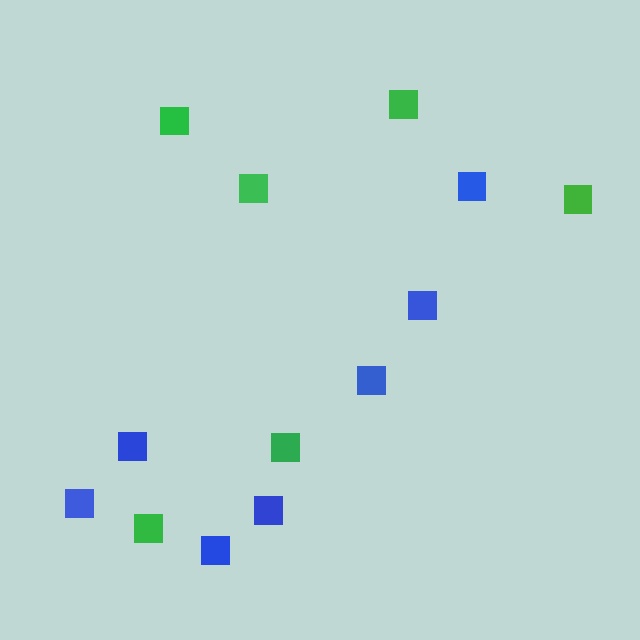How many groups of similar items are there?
There are 2 groups: one group of green squares (6) and one group of blue squares (7).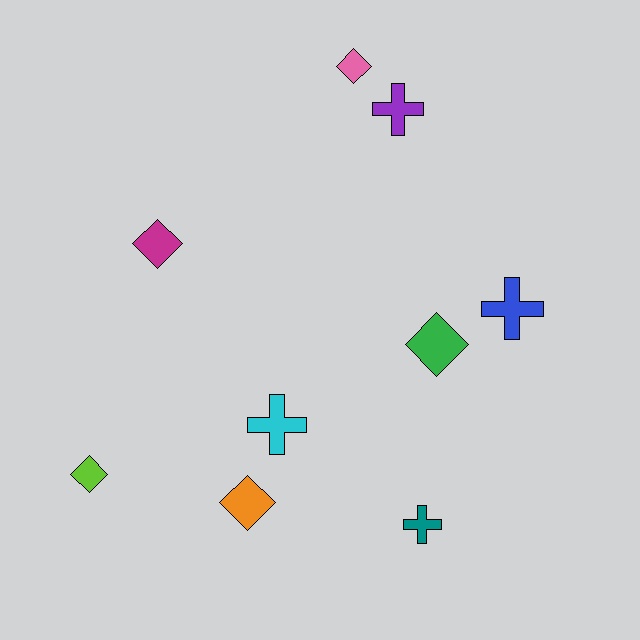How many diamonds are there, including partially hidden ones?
There are 5 diamonds.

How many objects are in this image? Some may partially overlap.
There are 9 objects.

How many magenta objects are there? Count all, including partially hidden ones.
There is 1 magenta object.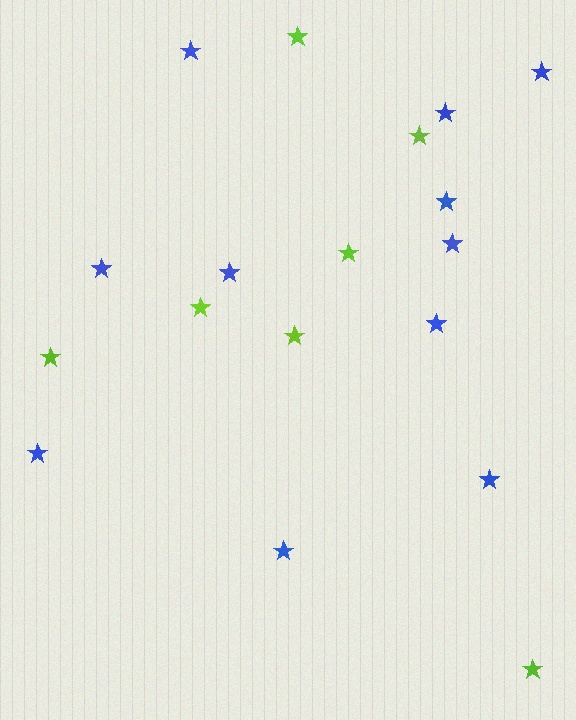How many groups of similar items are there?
There are 2 groups: one group of lime stars (7) and one group of blue stars (11).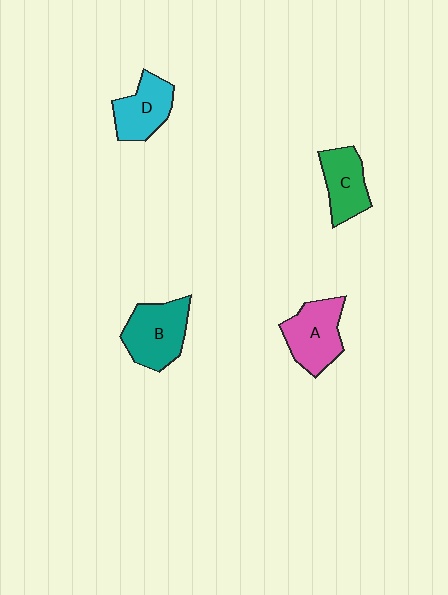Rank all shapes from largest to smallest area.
From largest to smallest: B (teal), A (pink), D (cyan), C (green).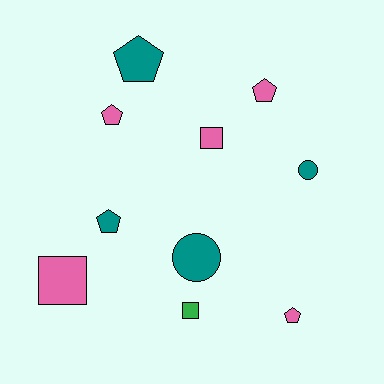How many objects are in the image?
There are 10 objects.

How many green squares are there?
There is 1 green square.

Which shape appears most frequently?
Pentagon, with 5 objects.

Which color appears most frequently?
Pink, with 5 objects.